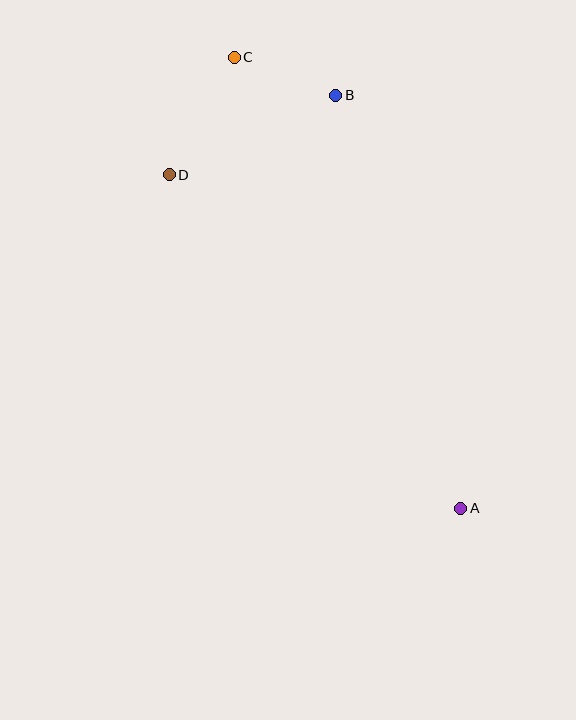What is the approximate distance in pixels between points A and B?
The distance between A and B is approximately 431 pixels.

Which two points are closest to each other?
Points B and C are closest to each other.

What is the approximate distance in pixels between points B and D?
The distance between B and D is approximately 184 pixels.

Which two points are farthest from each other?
Points A and C are farthest from each other.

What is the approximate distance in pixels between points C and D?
The distance between C and D is approximately 134 pixels.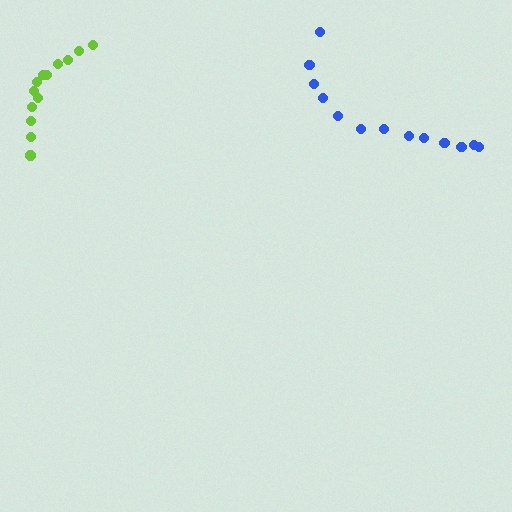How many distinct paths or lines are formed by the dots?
There are 2 distinct paths.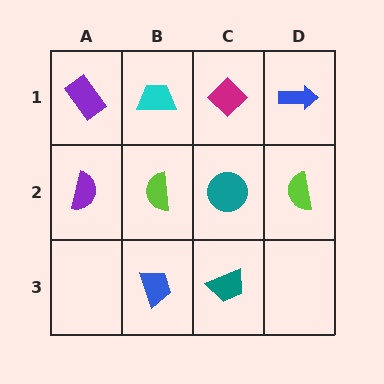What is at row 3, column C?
A teal trapezoid.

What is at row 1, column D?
A blue arrow.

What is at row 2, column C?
A teal circle.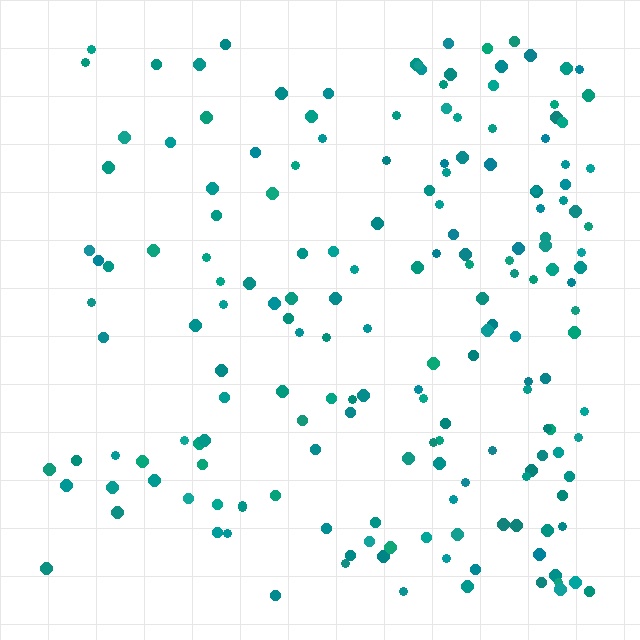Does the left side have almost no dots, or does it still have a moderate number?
Still a moderate number, just noticeably fewer than the right.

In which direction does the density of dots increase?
From left to right, with the right side densest.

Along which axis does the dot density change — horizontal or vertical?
Horizontal.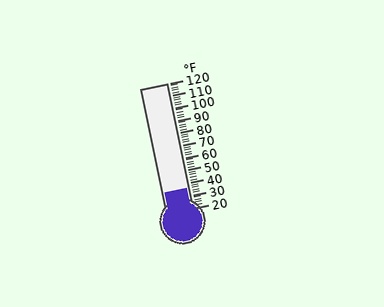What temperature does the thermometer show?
The thermometer shows approximately 36°F.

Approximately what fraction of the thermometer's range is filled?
The thermometer is filled to approximately 15% of its range.